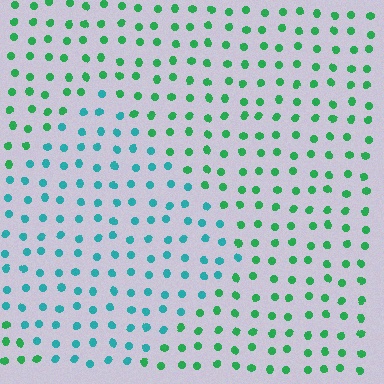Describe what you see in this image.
The image is filled with small green elements in a uniform arrangement. A diamond-shaped region is visible where the elements are tinted to a slightly different hue, forming a subtle color boundary.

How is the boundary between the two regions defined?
The boundary is defined purely by a slight shift in hue (about 41 degrees). Spacing, size, and orientation are identical on both sides.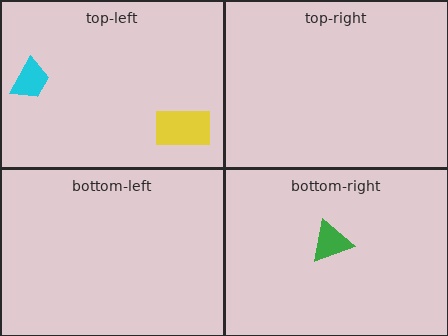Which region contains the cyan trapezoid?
The top-left region.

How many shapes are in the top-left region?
2.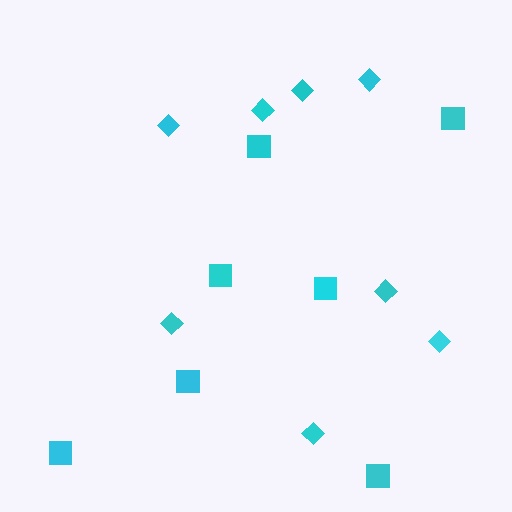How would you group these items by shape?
There are 2 groups: one group of diamonds (8) and one group of squares (7).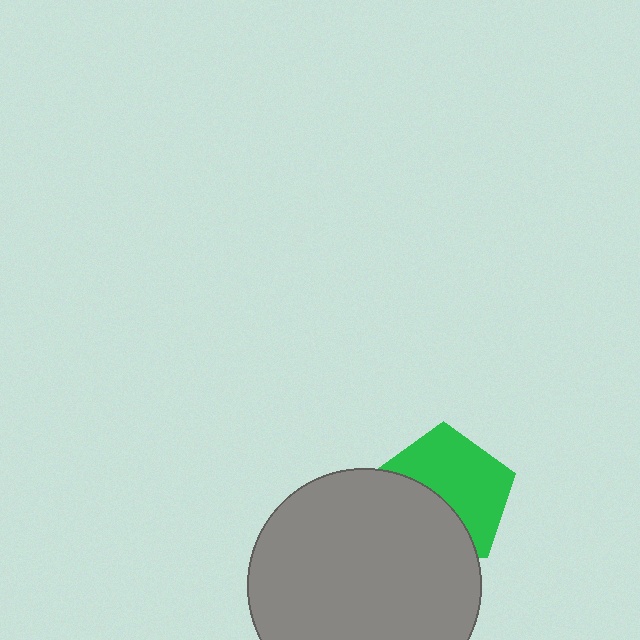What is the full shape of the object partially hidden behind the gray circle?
The partially hidden object is a green pentagon.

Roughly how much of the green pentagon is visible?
About half of it is visible (roughly 57%).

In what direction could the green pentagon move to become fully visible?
The green pentagon could move up. That would shift it out from behind the gray circle entirely.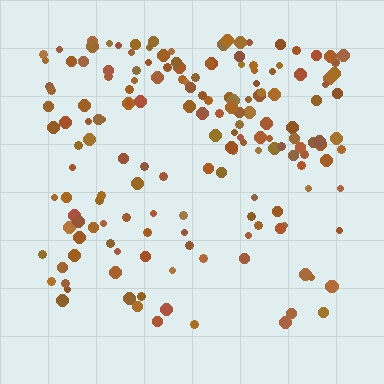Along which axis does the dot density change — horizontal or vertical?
Vertical.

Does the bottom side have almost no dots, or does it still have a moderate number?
Still a moderate number, just noticeably fewer than the top.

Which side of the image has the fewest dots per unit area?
The bottom.